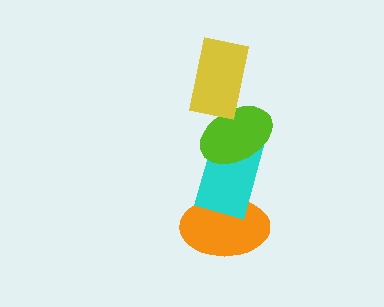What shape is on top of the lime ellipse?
The yellow rectangle is on top of the lime ellipse.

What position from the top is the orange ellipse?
The orange ellipse is 4th from the top.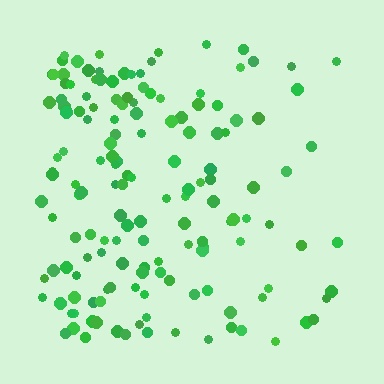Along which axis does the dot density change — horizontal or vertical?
Horizontal.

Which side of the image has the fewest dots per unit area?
The right.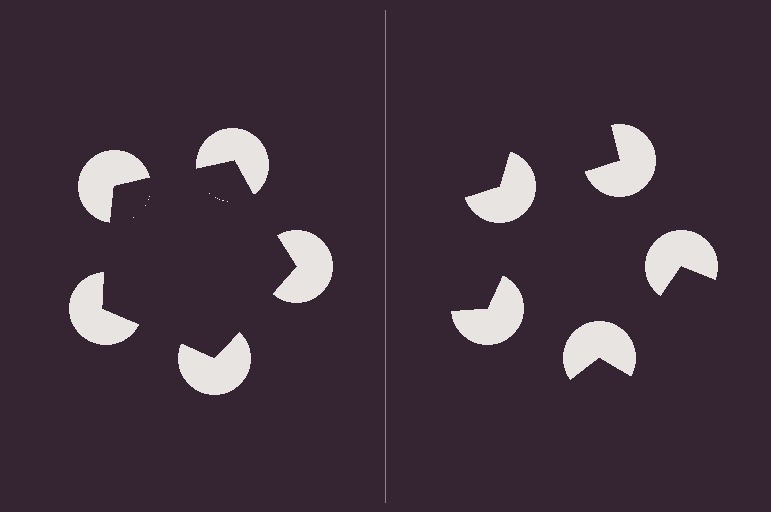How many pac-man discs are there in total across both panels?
10 — 5 on each side.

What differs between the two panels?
The pac-man discs are positioned identically on both sides; only the wedge orientations differ. On the left they align to a pentagon; on the right they are misaligned.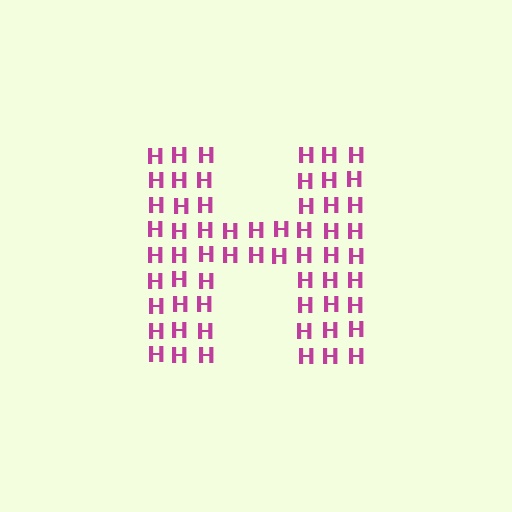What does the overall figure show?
The overall figure shows the letter H.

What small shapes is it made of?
It is made of small letter H's.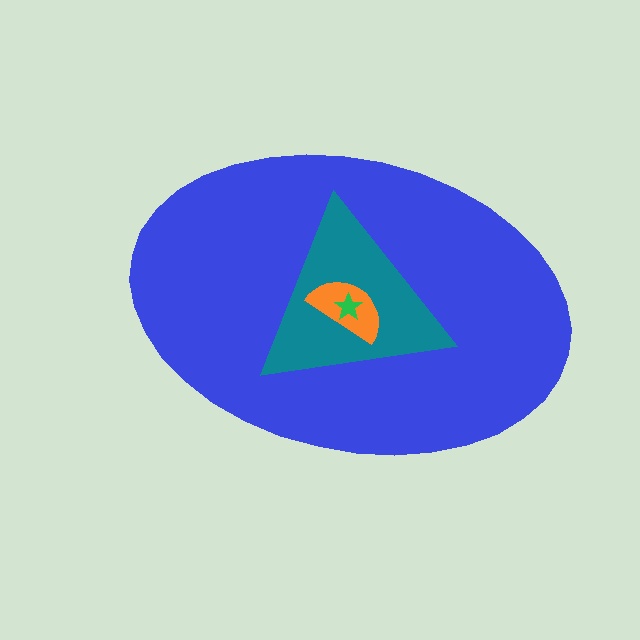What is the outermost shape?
The blue ellipse.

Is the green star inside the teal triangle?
Yes.